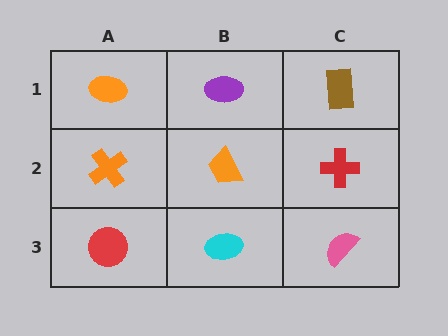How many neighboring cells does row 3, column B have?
3.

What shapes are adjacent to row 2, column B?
A purple ellipse (row 1, column B), a cyan ellipse (row 3, column B), an orange cross (row 2, column A), a red cross (row 2, column C).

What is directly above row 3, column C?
A red cross.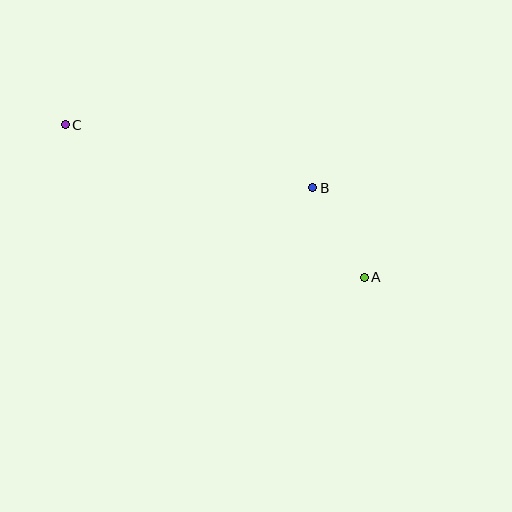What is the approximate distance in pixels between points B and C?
The distance between B and C is approximately 255 pixels.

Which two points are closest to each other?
Points A and B are closest to each other.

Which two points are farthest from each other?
Points A and C are farthest from each other.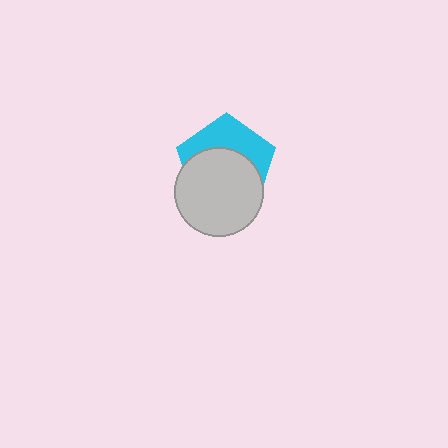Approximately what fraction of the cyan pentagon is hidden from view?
Roughly 59% of the cyan pentagon is hidden behind the light gray circle.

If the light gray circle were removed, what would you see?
You would see the complete cyan pentagon.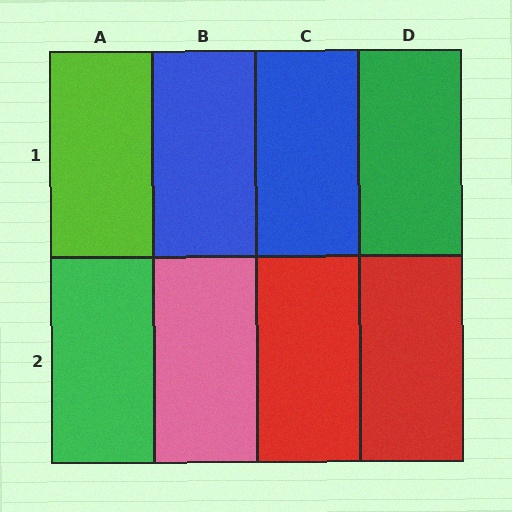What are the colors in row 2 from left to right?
Green, pink, red, red.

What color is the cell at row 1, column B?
Blue.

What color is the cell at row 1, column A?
Lime.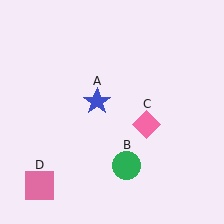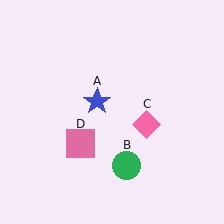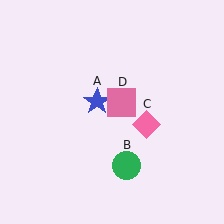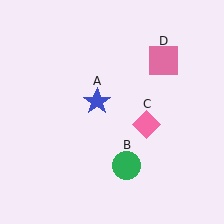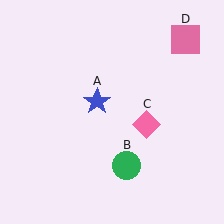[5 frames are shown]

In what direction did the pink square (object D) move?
The pink square (object D) moved up and to the right.